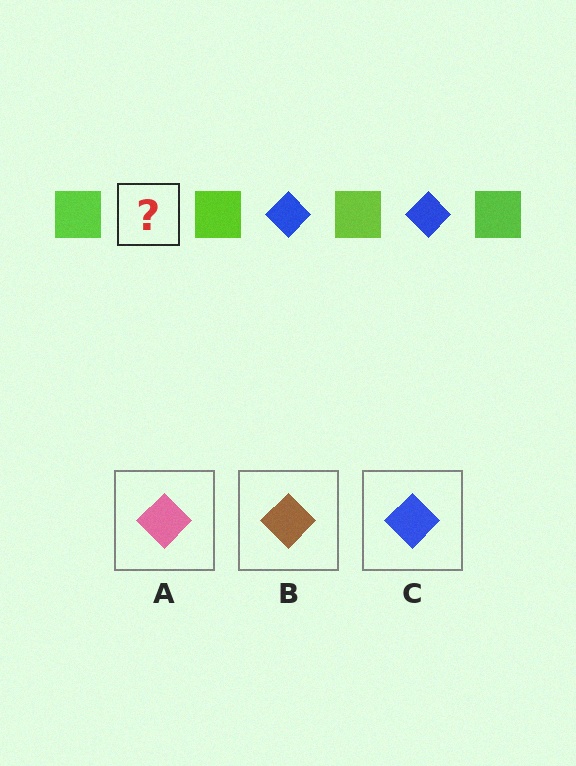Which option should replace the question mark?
Option C.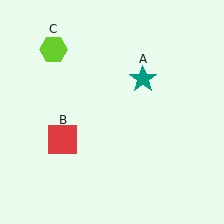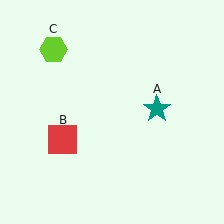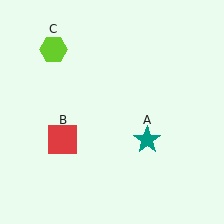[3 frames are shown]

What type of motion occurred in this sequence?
The teal star (object A) rotated clockwise around the center of the scene.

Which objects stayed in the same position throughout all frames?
Red square (object B) and lime hexagon (object C) remained stationary.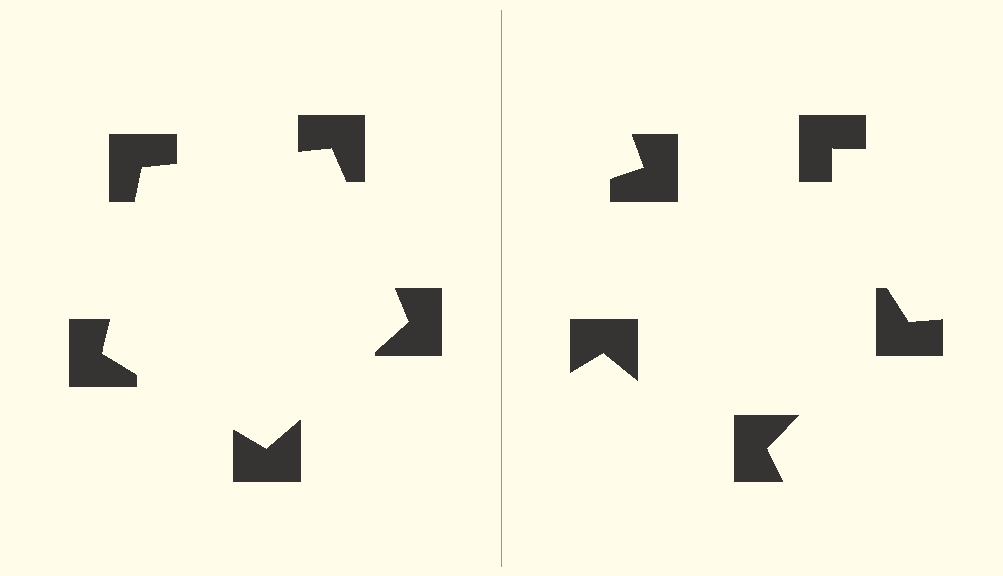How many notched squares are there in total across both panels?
10 — 5 on each side.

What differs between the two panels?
The notched squares are positioned identically on both sides; only the wedge orientations differ. On the left they align to a pentagon; on the right they are misaligned.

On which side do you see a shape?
An illusory pentagon appears on the left side. On the right side the wedge cuts are rotated, so no coherent shape forms.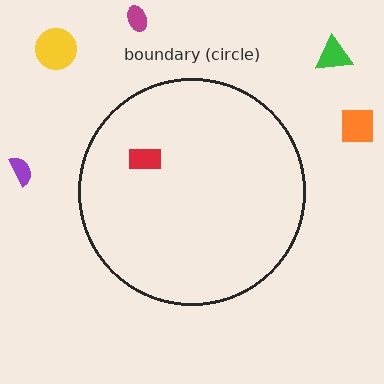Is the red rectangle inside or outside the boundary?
Inside.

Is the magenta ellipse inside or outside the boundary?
Outside.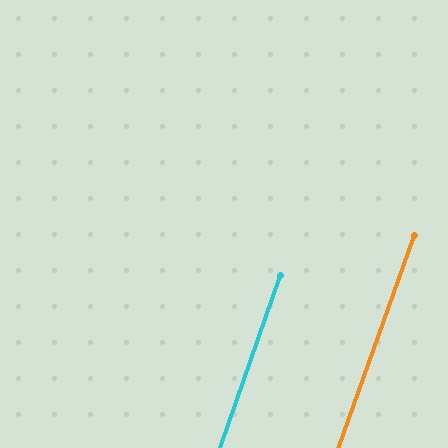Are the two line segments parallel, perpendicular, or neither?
Parallel — their directions differ by only 0.6°.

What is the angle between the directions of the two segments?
Approximately 1 degree.